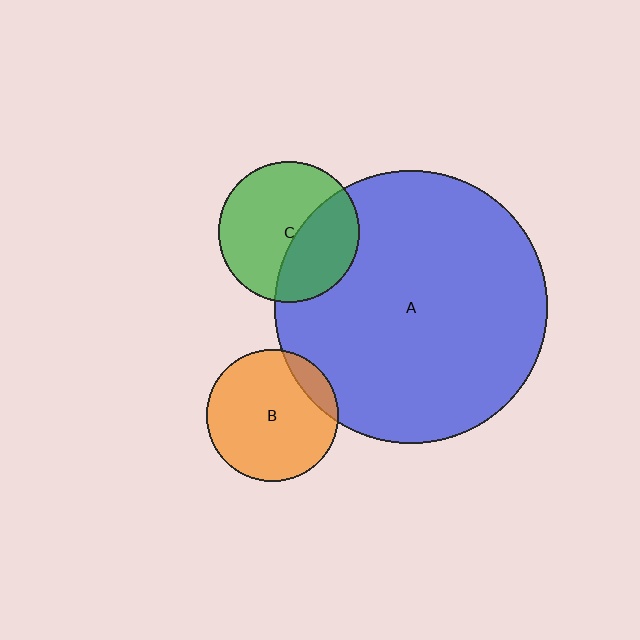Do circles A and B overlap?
Yes.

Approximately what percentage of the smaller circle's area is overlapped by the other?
Approximately 10%.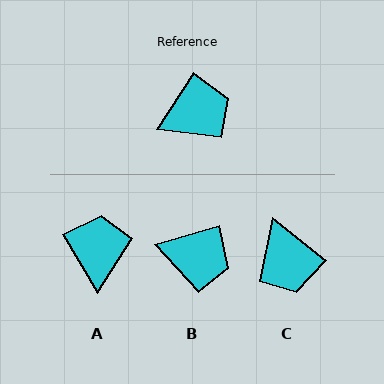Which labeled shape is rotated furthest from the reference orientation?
C, about 96 degrees away.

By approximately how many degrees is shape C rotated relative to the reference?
Approximately 96 degrees clockwise.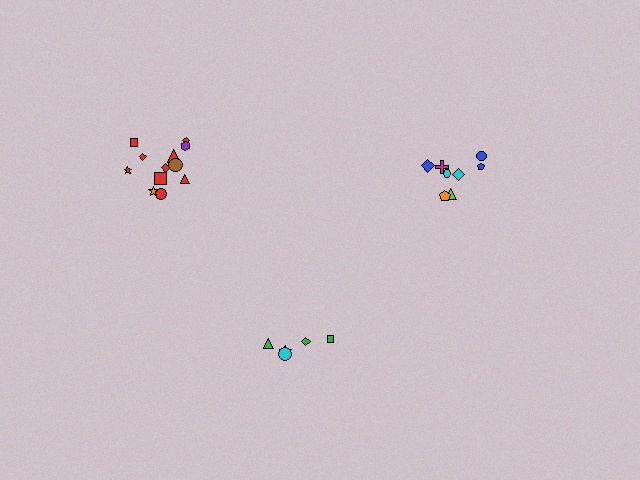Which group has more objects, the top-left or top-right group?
The top-left group.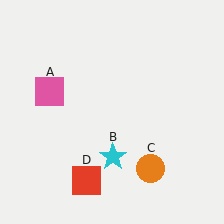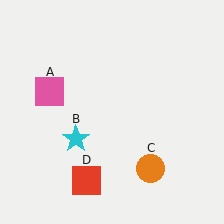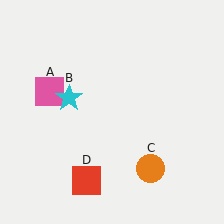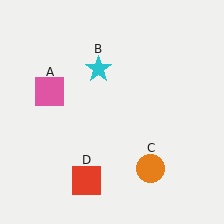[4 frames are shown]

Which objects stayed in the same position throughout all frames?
Pink square (object A) and orange circle (object C) and red square (object D) remained stationary.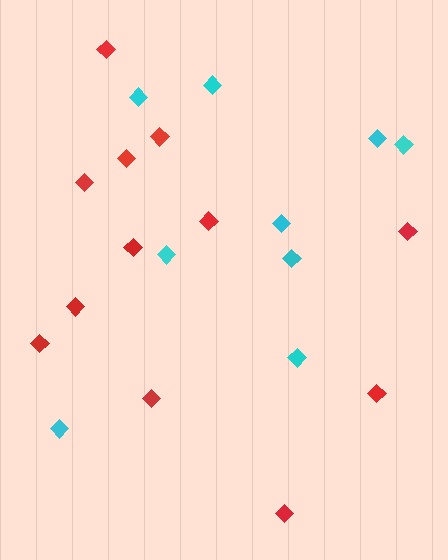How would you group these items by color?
There are 2 groups: one group of red diamonds (12) and one group of cyan diamonds (9).